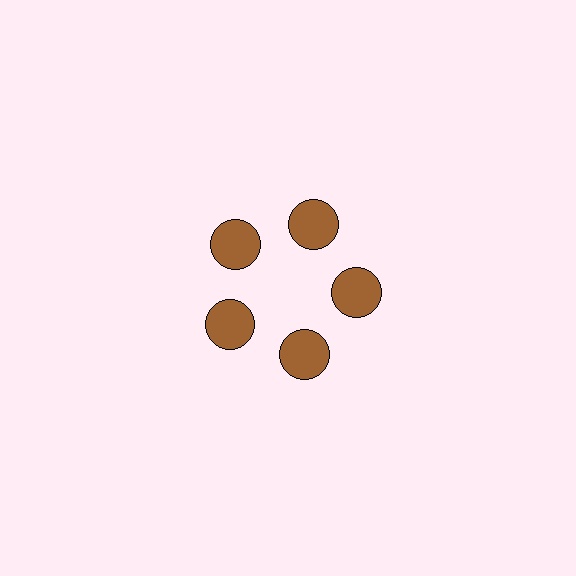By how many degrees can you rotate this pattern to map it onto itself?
The pattern maps onto itself every 72 degrees of rotation.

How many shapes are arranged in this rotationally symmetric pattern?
There are 5 shapes, arranged in 5 groups of 1.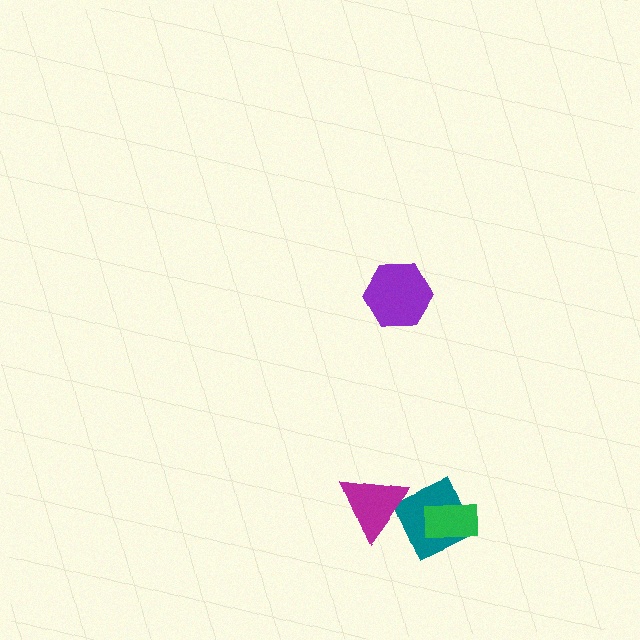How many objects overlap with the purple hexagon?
0 objects overlap with the purple hexagon.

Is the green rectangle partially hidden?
No, no other shape covers it.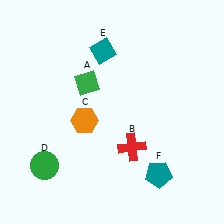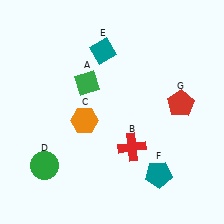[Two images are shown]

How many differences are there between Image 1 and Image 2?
There is 1 difference between the two images.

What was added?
A red pentagon (G) was added in Image 2.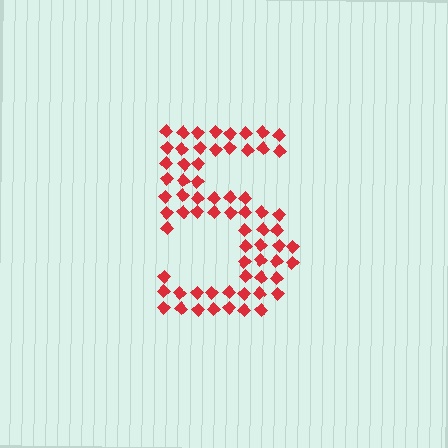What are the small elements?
The small elements are diamonds.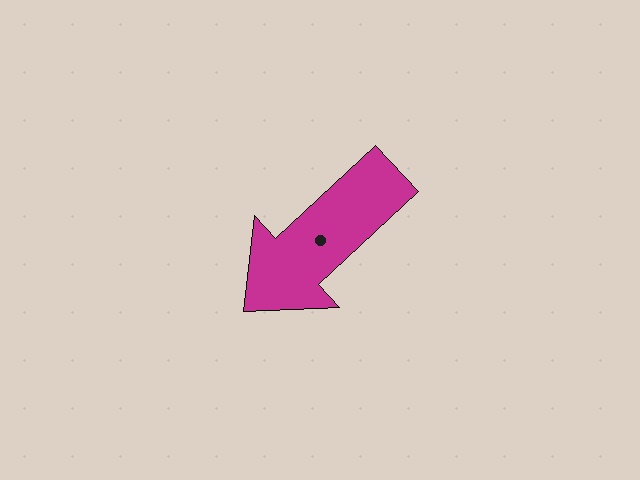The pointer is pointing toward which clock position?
Roughly 8 o'clock.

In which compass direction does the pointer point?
Southwest.